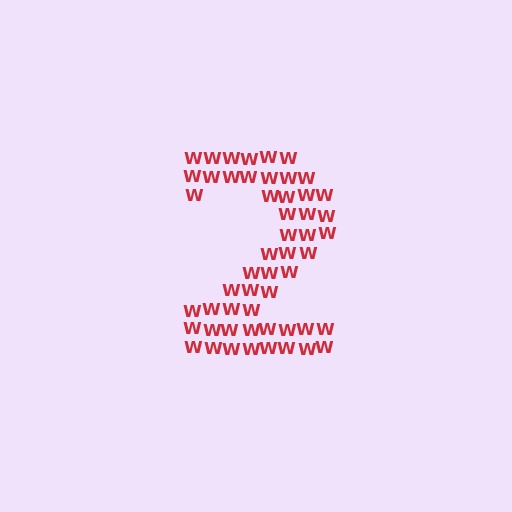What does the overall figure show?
The overall figure shows the digit 2.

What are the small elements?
The small elements are letter W's.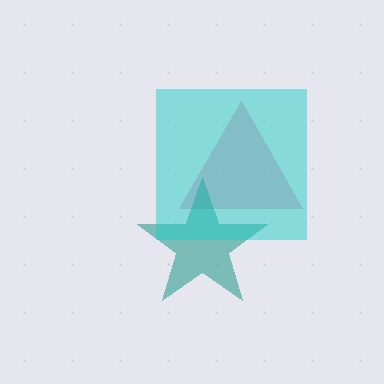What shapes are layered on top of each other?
The layered shapes are: a pink triangle, a teal star, a cyan square.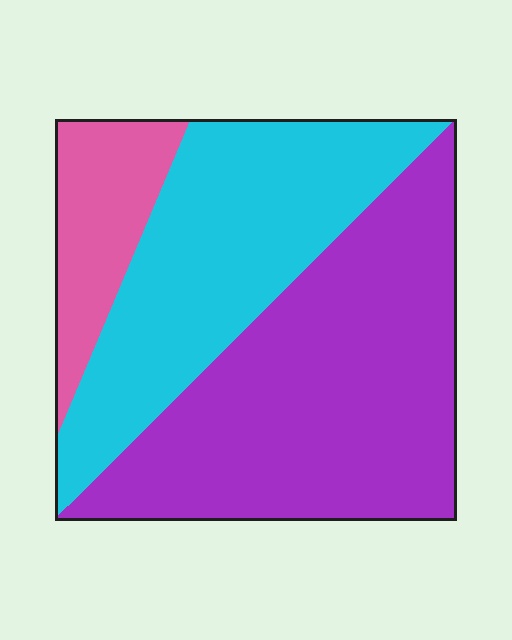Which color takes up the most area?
Purple, at roughly 50%.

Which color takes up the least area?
Pink, at roughly 15%.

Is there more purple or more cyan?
Purple.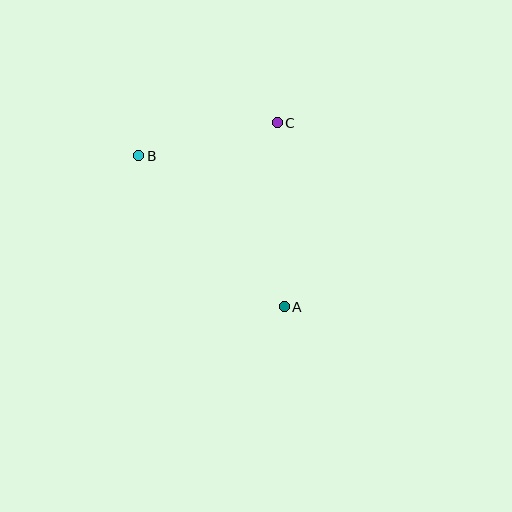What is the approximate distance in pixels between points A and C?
The distance between A and C is approximately 184 pixels.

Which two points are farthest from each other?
Points A and B are farthest from each other.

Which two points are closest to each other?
Points B and C are closest to each other.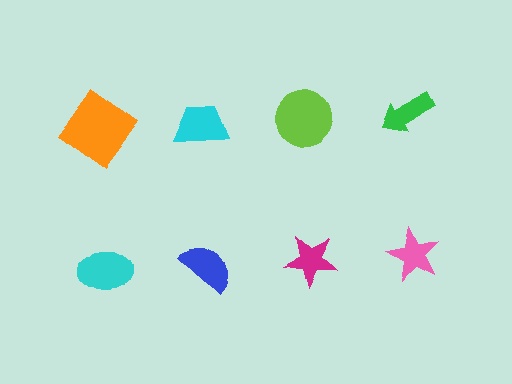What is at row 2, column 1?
A cyan ellipse.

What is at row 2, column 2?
A blue semicircle.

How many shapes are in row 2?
4 shapes.